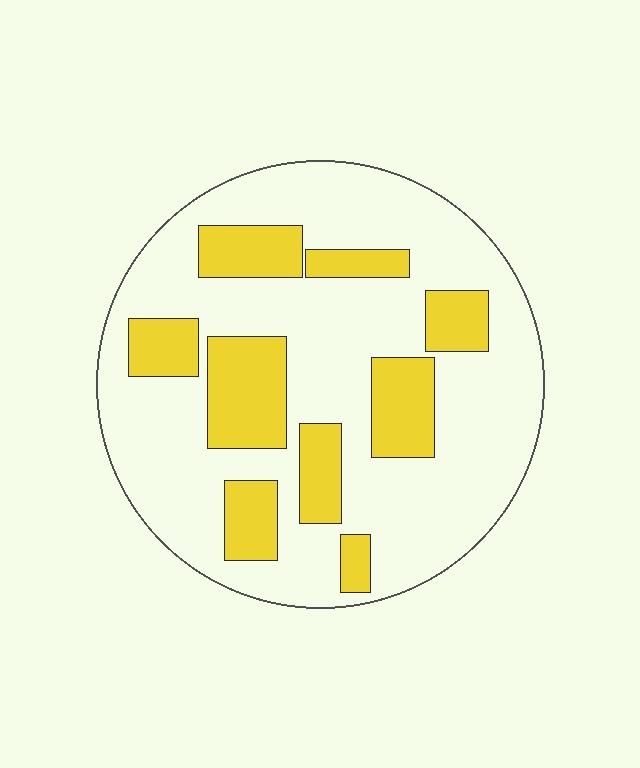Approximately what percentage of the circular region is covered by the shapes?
Approximately 25%.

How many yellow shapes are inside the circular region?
9.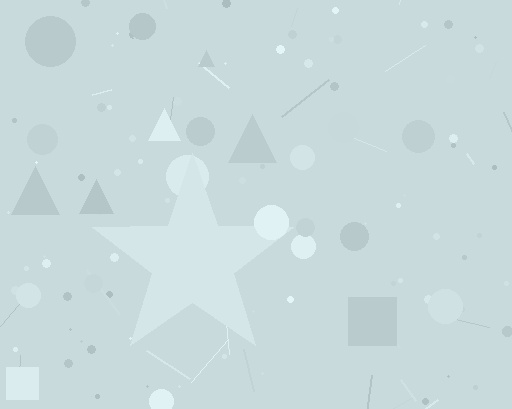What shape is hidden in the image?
A star is hidden in the image.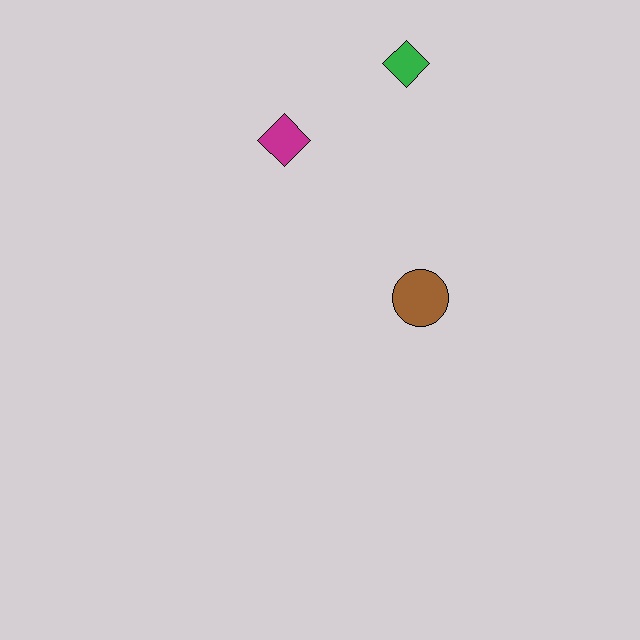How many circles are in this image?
There is 1 circle.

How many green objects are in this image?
There is 1 green object.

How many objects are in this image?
There are 3 objects.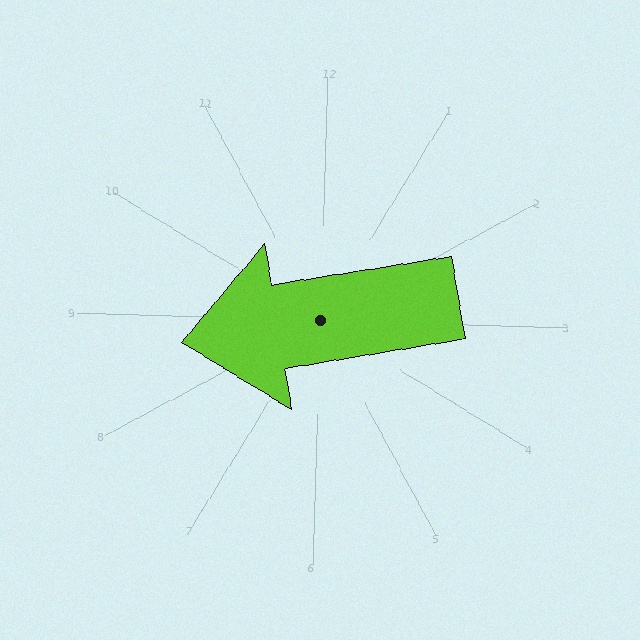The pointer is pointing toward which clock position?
Roughly 9 o'clock.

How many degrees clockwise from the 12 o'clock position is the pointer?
Approximately 259 degrees.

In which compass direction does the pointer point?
West.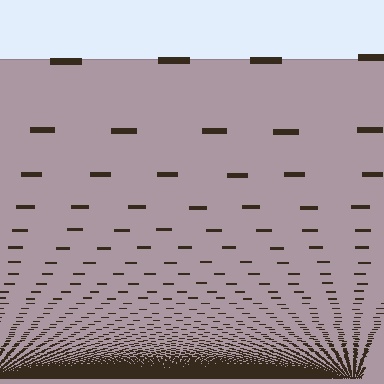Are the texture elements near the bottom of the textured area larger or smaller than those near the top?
Smaller. The gradient is inverted — elements near the bottom are smaller and denser.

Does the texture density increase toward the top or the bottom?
Density increases toward the bottom.